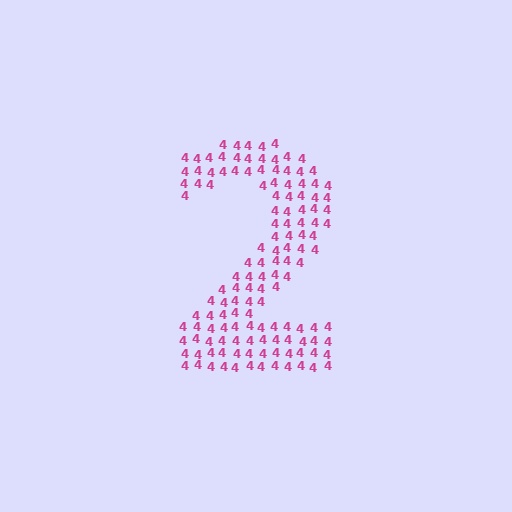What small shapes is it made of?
It is made of small digit 4's.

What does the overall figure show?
The overall figure shows the digit 2.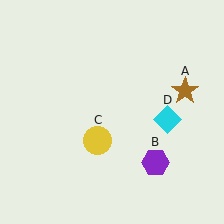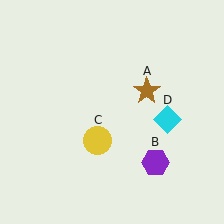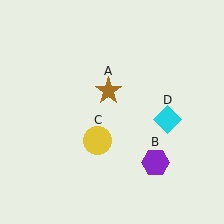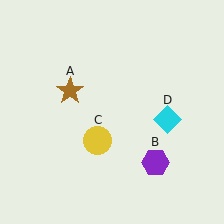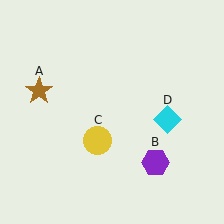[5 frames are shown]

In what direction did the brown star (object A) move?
The brown star (object A) moved left.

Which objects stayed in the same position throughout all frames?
Purple hexagon (object B) and yellow circle (object C) and cyan diamond (object D) remained stationary.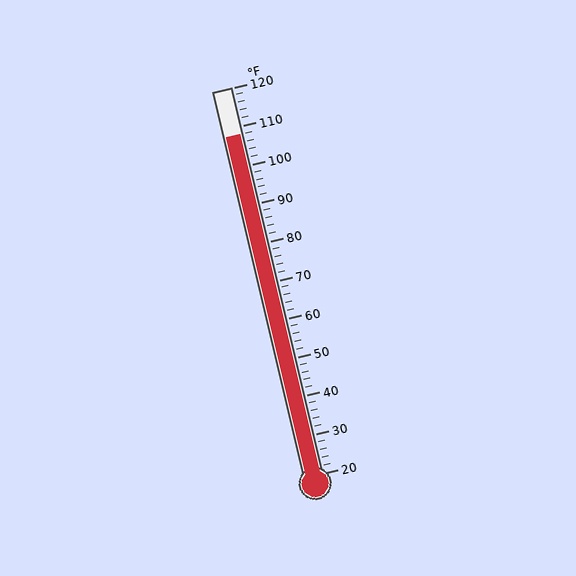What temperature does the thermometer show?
The thermometer shows approximately 108°F.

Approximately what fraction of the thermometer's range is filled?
The thermometer is filled to approximately 90% of its range.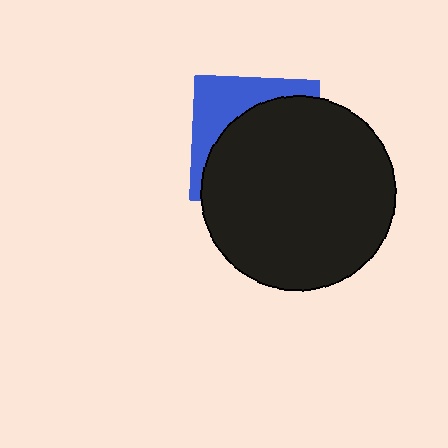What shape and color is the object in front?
The object in front is a black circle.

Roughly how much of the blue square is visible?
A small part of it is visible (roughly 34%).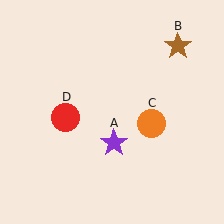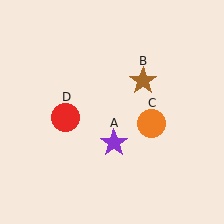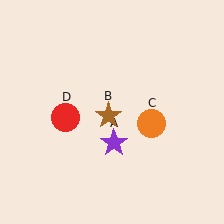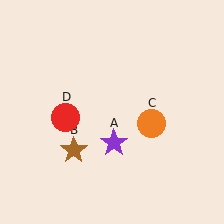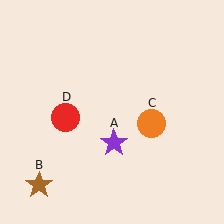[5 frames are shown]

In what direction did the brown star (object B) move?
The brown star (object B) moved down and to the left.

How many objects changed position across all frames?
1 object changed position: brown star (object B).